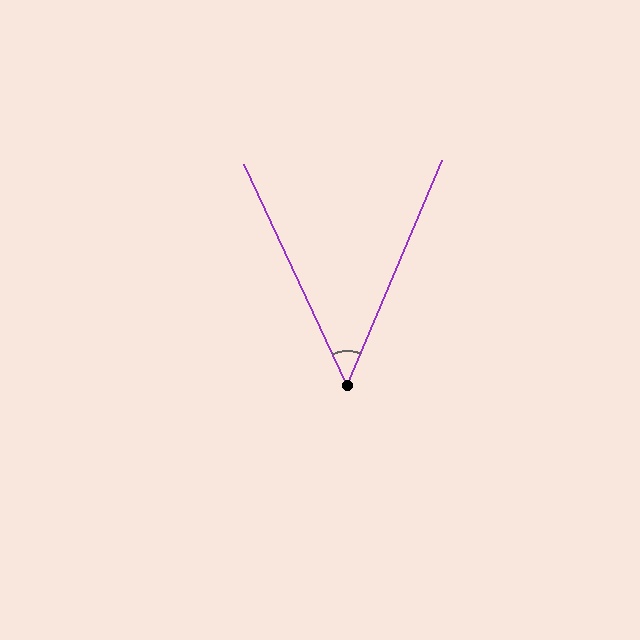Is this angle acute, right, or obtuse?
It is acute.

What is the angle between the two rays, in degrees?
Approximately 48 degrees.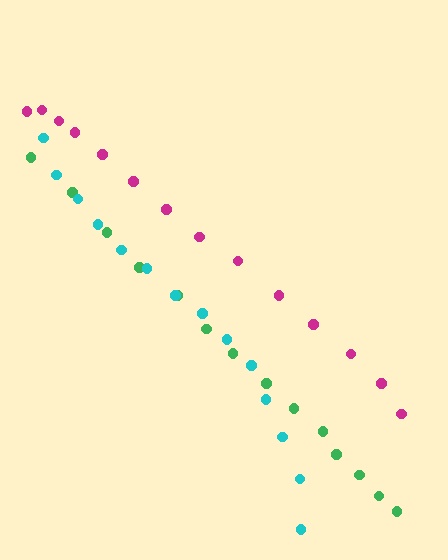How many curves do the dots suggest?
There are 3 distinct paths.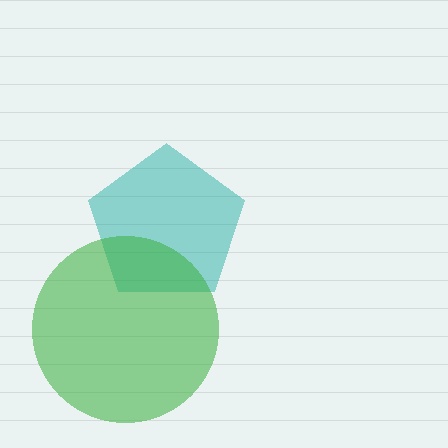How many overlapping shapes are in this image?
There are 2 overlapping shapes in the image.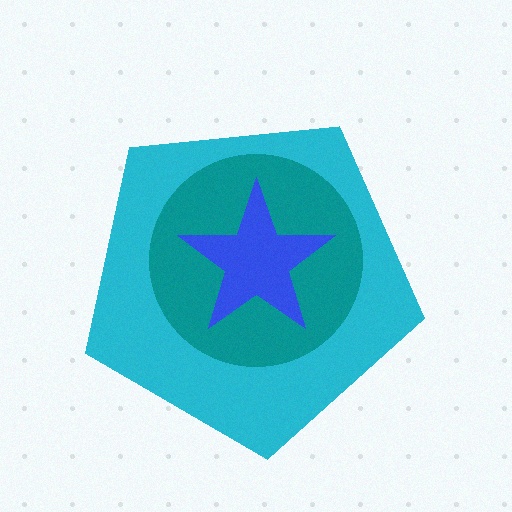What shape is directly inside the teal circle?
The blue star.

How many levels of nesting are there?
3.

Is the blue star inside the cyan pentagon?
Yes.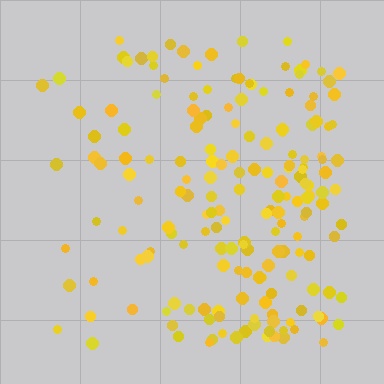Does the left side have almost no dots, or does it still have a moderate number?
Still a moderate number, just noticeably fewer than the right.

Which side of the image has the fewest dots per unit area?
The left.